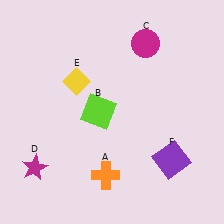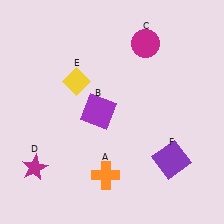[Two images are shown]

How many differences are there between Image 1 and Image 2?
There is 1 difference between the two images.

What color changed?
The square (B) changed from lime in Image 1 to purple in Image 2.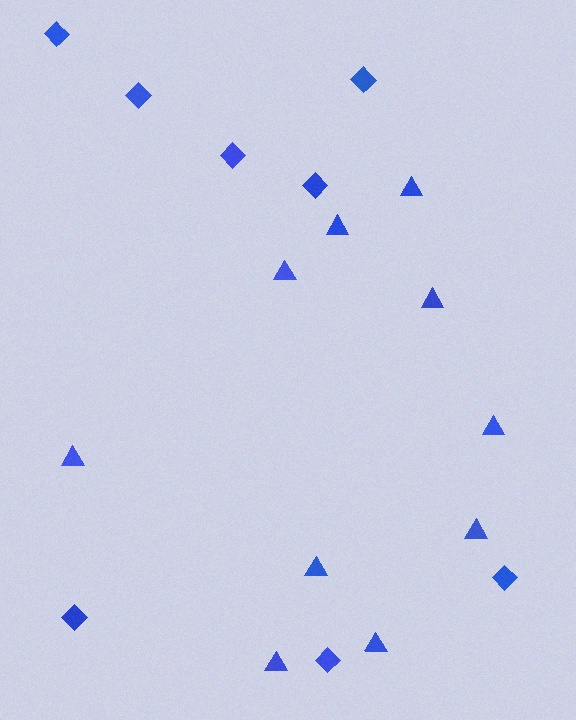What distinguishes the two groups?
There are 2 groups: one group of triangles (10) and one group of diamonds (8).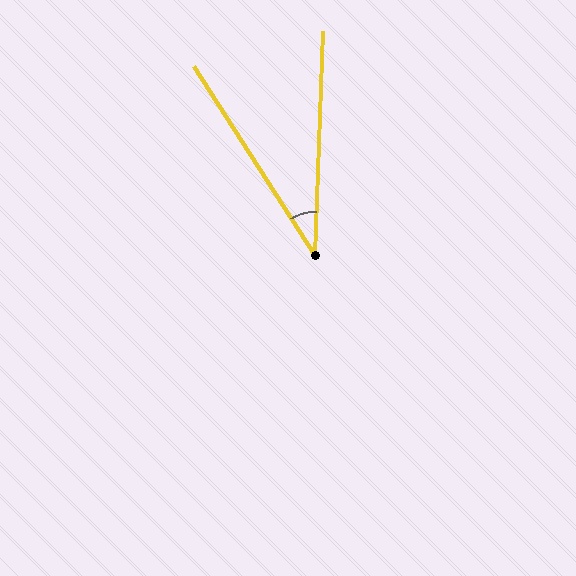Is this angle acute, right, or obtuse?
It is acute.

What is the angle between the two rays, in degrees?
Approximately 35 degrees.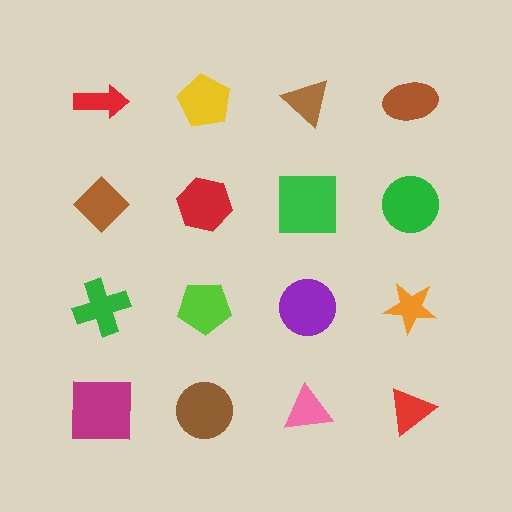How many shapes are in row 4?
4 shapes.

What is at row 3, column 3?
A purple circle.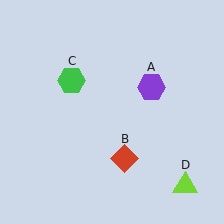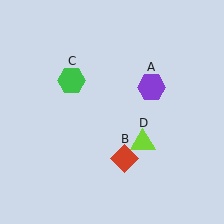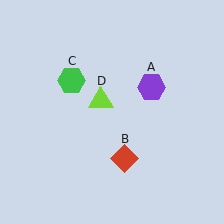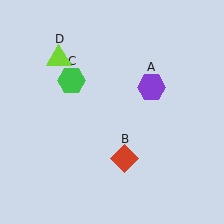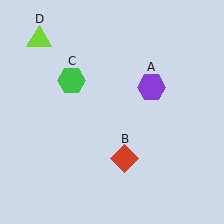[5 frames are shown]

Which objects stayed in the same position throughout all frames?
Purple hexagon (object A) and red diamond (object B) and green hexagon (object C) remained stationary.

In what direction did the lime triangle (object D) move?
The lime triangle (object D) moved up and to the left.